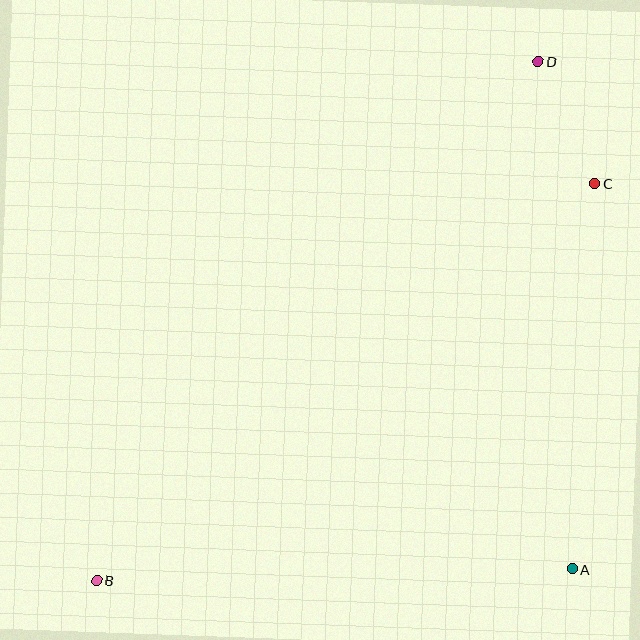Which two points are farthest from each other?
Points B and D are farthest from each other.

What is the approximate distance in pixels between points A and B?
The distance between A and B is approximately 476 pixels.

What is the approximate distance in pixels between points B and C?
The distance between B and C is approximately 637 pixels.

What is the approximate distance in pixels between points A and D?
The distance between A and D is approximately 509 pixels.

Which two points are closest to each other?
Points C and D are closest to each other.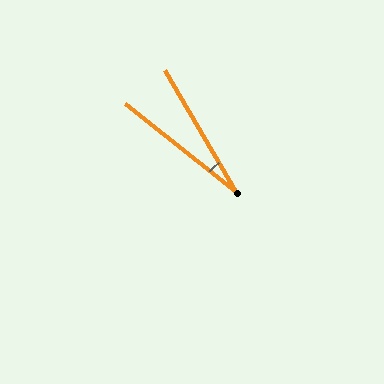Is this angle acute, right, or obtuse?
It is acute.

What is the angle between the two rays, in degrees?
Approximately 21 degrees.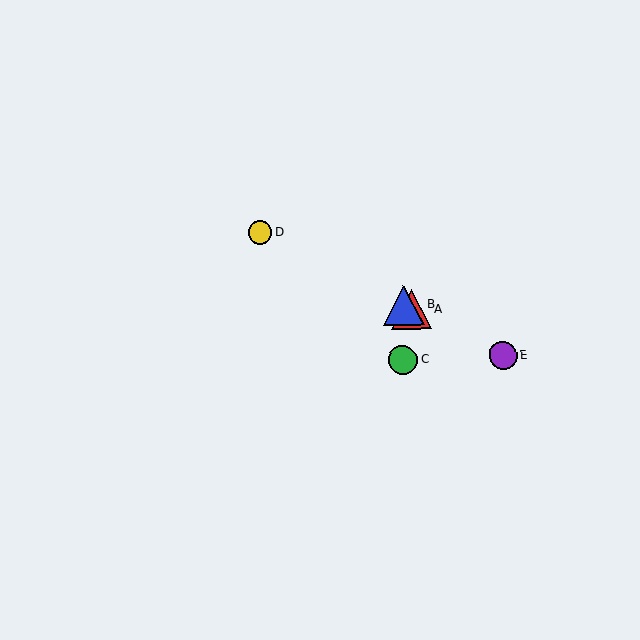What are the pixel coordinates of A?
Object A is at (411, 309).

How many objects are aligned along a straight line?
4 objects (A, B, D, E) are aligned along a straight line.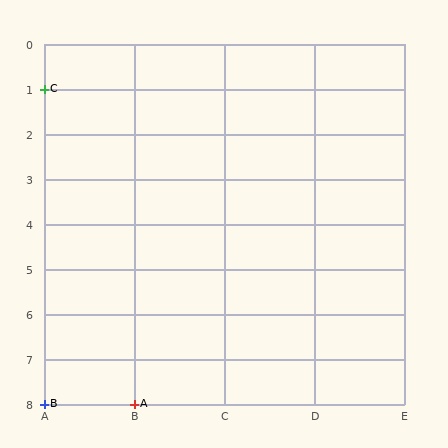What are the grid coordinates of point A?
Point A is at grid coordinates (B, 8).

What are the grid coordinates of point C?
Point C is at grid coordinates (A, 1).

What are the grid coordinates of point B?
Point B is at grid coordinates (A, 8).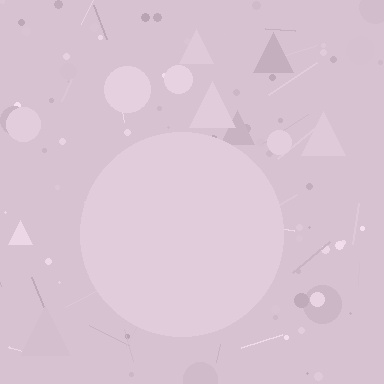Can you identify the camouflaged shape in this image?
The camouflaged shape is a circle.